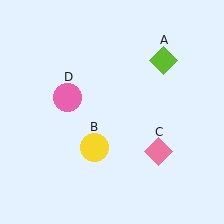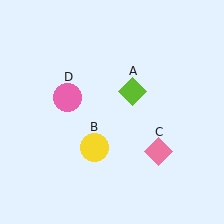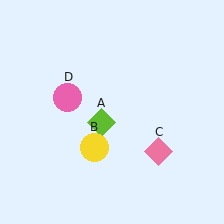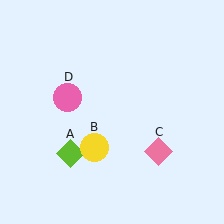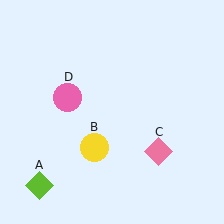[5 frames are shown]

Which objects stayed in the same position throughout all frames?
Yellow circle (object B) and pink diamond (object C) and pink circle (object D) remained stationary.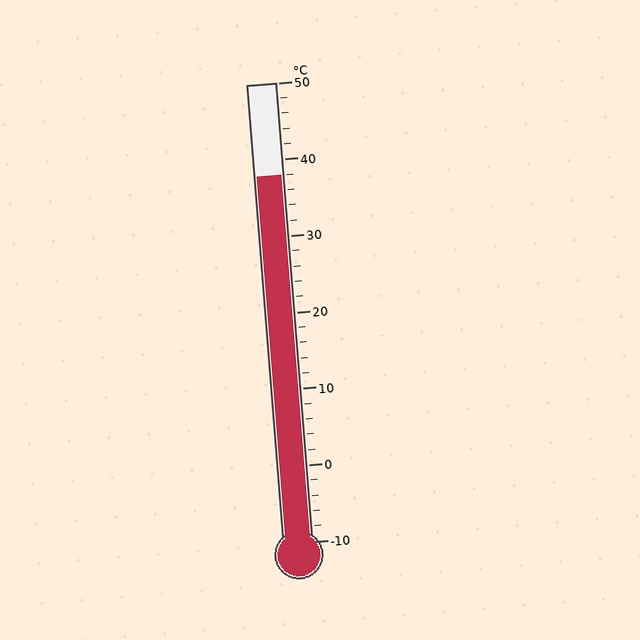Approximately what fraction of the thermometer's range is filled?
The thermometer is filled to approximately 80% of its range.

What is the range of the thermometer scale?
The thermometer scale ranges from -10°C to 50°C.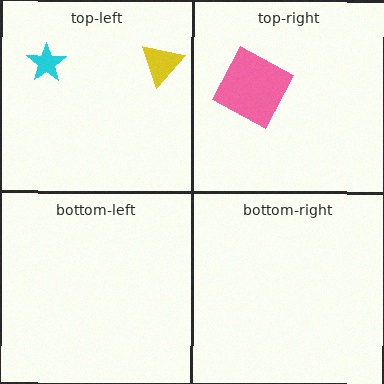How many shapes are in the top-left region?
2.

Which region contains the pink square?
The top-right region.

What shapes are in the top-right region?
The pink square.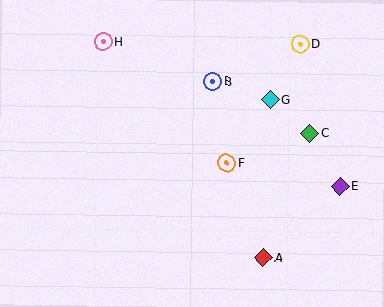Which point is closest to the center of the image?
Point F at (227, 163) is closest to the center.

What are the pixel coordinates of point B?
Point B is at (213, 82).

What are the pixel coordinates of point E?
Point E is at (340, 186).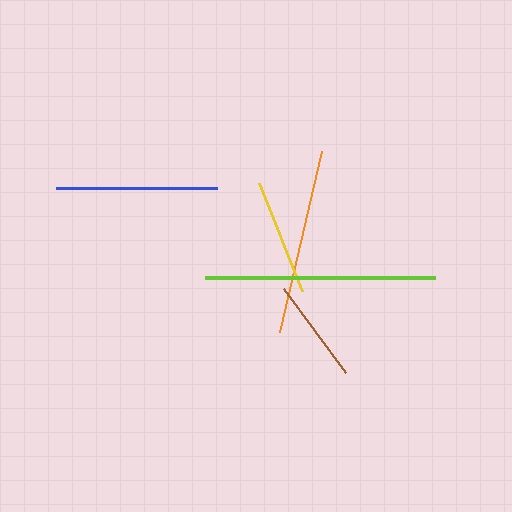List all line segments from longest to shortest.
From longest to shortest: lime, orange, blue, yellow, brown.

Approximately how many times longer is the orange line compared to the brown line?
The orange line is approximately 1.8 times the length of the brown line.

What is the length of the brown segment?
The brown segment is approximately 105 pixels long.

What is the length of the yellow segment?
The yellow segment is approximately 116 pixels long.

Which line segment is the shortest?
The brown line is the shortest at approximately 105 pixels.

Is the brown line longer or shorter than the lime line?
The lime line is longer than the brown line.